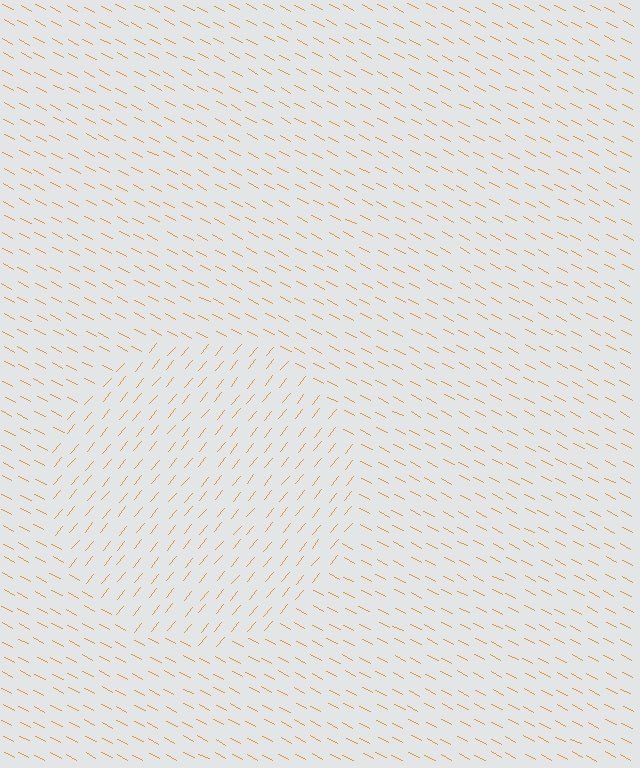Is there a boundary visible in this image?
Yes, there is a texture boundary formed by a change in line orientation.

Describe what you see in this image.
The image is filled with small orange line segments. A circle region in the image has lines oriented differently from the surrounding lines, creating a visible texture boundary.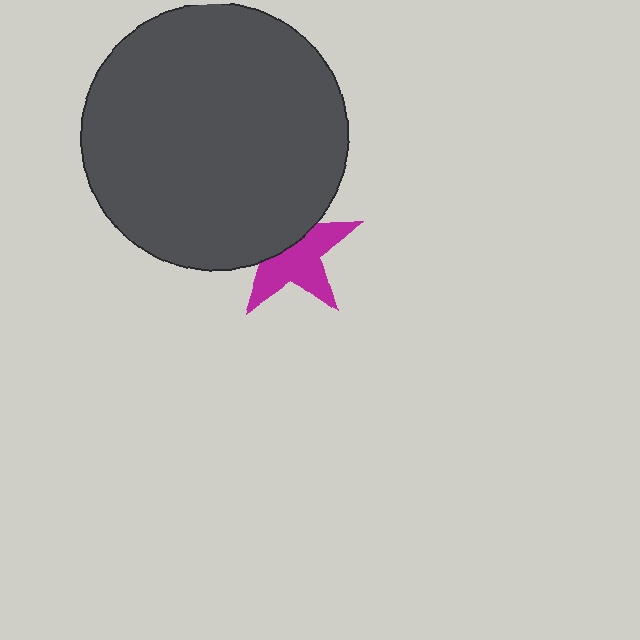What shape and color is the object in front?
The object in front is a dark gray circle.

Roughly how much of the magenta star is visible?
About half of it is visible (roughly 57%).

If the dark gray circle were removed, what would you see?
You would see the complete magenta star.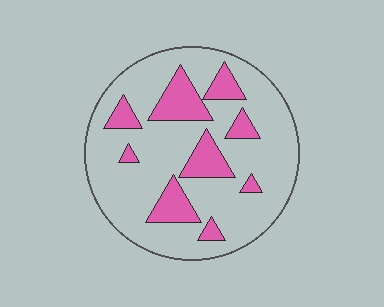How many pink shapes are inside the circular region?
9.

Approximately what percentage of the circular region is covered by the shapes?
Approximately 20%.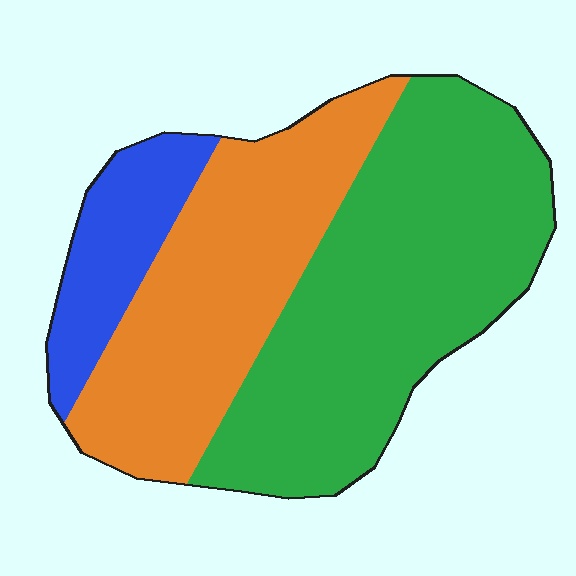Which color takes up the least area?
Blue, at roughly 15%.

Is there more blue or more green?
Green.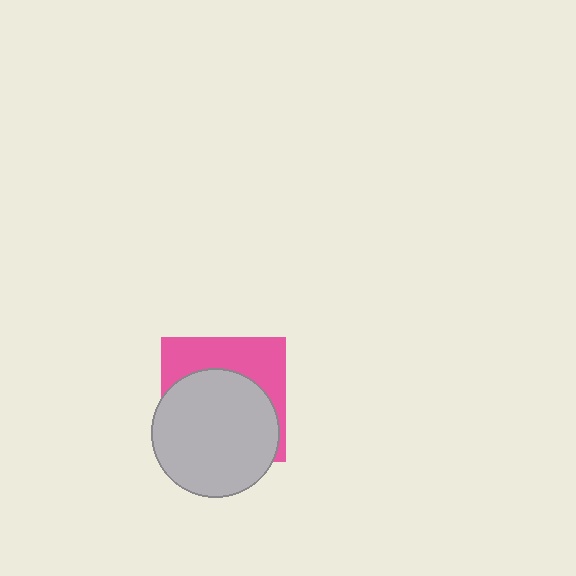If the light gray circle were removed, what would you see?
You would see the complete pink square.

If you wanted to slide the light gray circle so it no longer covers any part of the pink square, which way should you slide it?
Slide it down — that is the most direct way to separate the two shapes.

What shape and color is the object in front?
The object in front is a light gray circle.